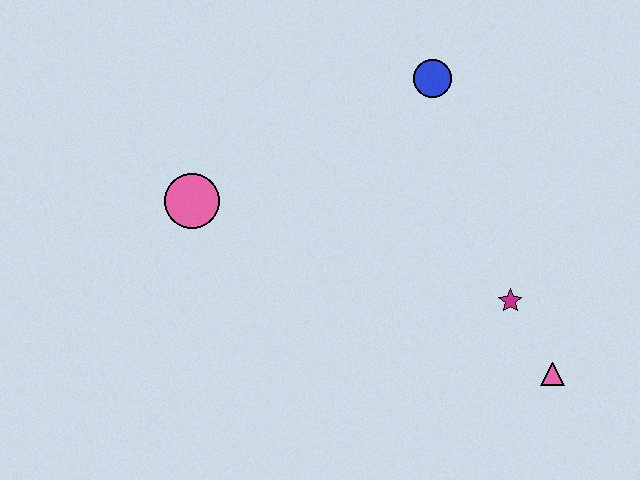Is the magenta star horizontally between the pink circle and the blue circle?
No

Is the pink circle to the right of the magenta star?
No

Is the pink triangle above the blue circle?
No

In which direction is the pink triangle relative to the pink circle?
The pink triangle is to the right of the pink circle.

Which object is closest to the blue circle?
The magenta star is closest to the blue circle.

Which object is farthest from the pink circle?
The pink triangle is farthest from the pink circle.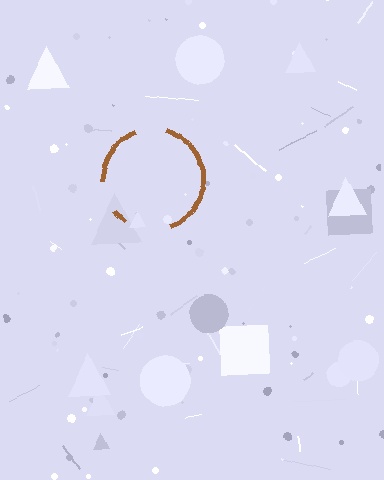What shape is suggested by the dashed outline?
The dashed outline suggests a circle.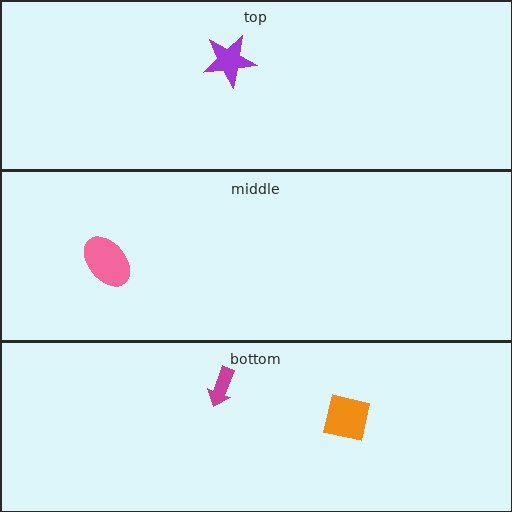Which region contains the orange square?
The bottom region.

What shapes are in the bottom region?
The orange square, the magenta arrow.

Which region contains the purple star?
The top region.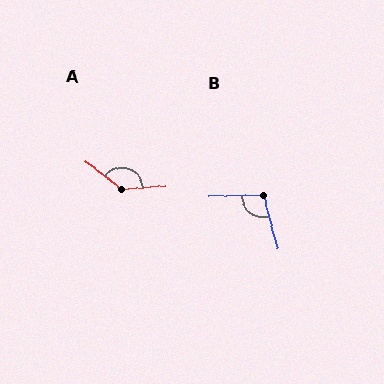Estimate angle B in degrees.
Approximately 104 degrees.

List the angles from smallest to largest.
B (104°), A (138°).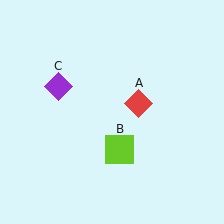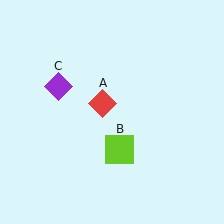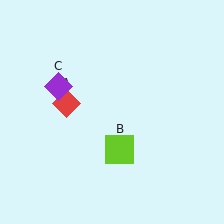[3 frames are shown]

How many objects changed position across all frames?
1 object changed position: red diamond (object A).